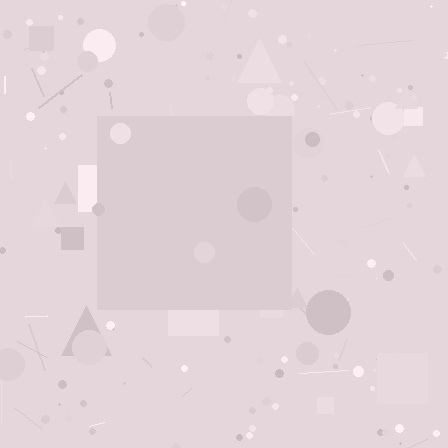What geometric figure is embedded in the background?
A square is embedded in the background.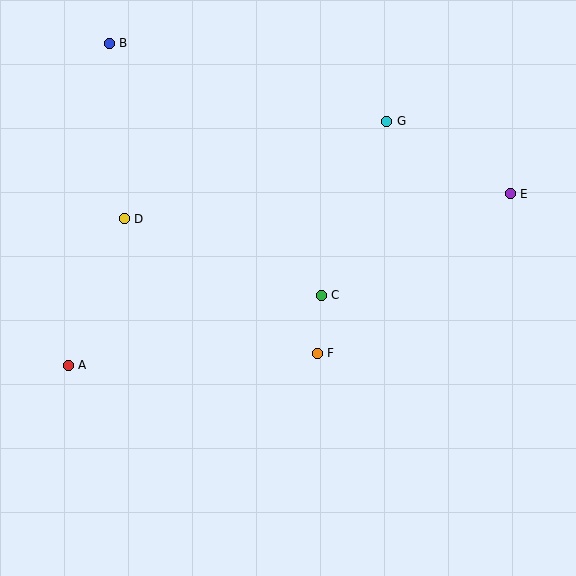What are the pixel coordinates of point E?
Point E is at (510, 194).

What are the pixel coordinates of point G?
Point G is at (387, 121).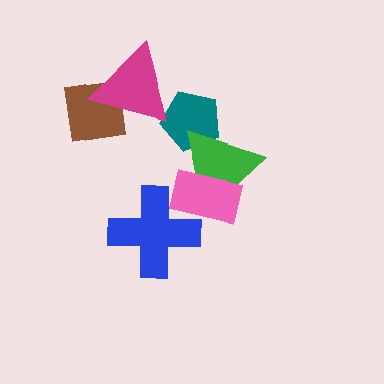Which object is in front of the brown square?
The magenta triangle is in front of the brown square.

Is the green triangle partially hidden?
Yes, it is partially covered by another shape.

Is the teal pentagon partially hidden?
Yes, it is partially covered by another shape.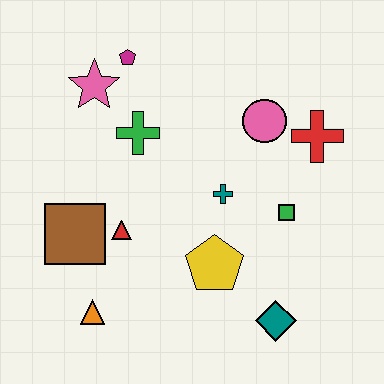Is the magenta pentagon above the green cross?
Yes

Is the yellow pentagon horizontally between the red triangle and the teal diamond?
Yes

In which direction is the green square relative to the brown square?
The green square is to the right of the brown square.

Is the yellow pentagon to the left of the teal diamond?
Yes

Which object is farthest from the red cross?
The orange triangle is farthest from the red cross.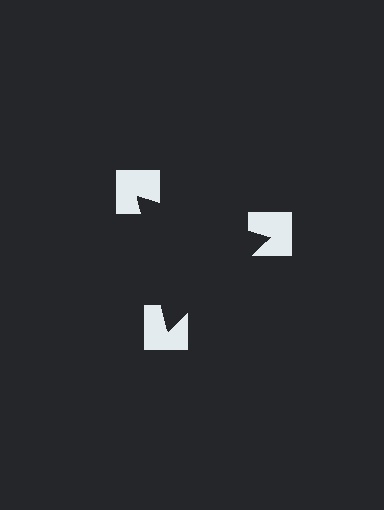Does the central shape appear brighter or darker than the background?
It typically appears slightly darker than the background, even though no actual brightness change is drawn.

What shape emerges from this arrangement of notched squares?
An illusory triangle — its edges are inferred from the aligned wedge cuts in the notched squares, not physically drawn.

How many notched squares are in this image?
There are 3 — one at each vertex of the illusory triangle.